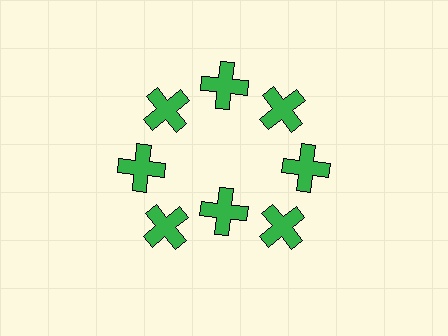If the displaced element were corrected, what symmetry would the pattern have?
It would have 8-fold rotational symmetry — the pattern would map onto itself every 45 degrees.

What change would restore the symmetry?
The symmetry would be restored by moving it outward, back onto the ring so that all 8 crosses sit at equal angles and equal distance from the center.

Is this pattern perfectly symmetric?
No. The 8 green crosses are arranged in a ring, but one element near the 6 o'clock position is pulled inward toward the center, breaking the 8-fold rotational symmetry.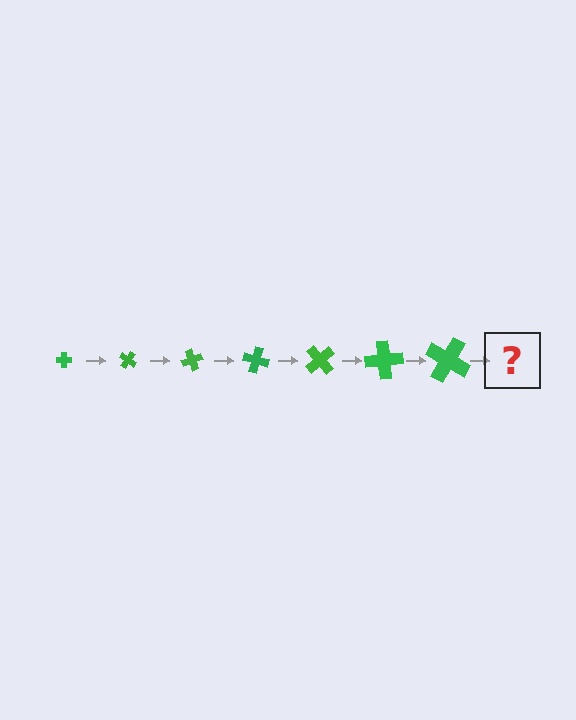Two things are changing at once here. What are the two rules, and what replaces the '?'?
The two rules are that the cross grows larger each step and it rotates 35 degrees each step. The '?' should be a cross, larger than the previous one and rotated 245 degrees from the start.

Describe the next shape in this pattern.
It should be a cross, larger than the previous one and rotated 245 degrees from the start.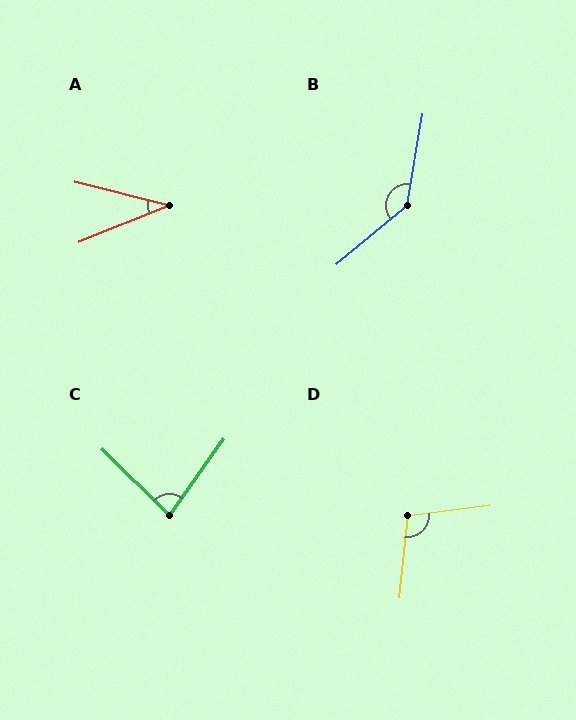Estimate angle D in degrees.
Approximately 103 degrees.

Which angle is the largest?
B, at approximately 139 degrees.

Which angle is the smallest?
A, at approximately 36 degrees.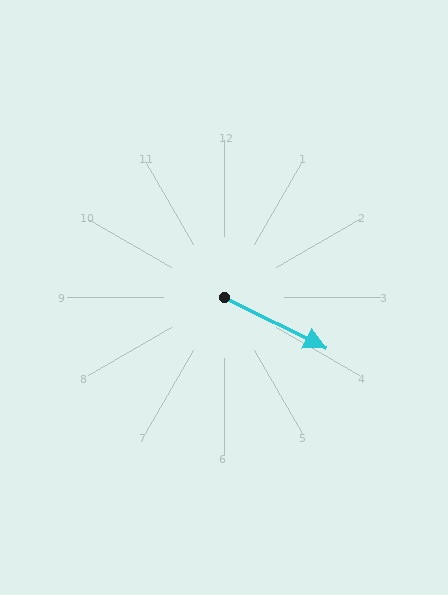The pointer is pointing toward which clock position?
Roughly 4 o'clock.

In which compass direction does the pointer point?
Southeast.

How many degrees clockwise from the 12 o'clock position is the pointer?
Approximately 116 degrees.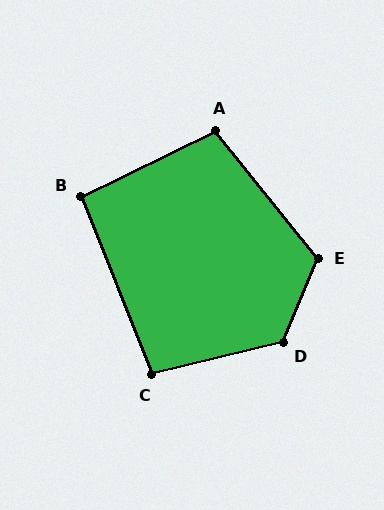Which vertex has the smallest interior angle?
B, at approximately 94 degrees.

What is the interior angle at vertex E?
Approximately 119 degrees (obtuse).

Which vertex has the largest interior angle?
D, at approximately 127 degrees.